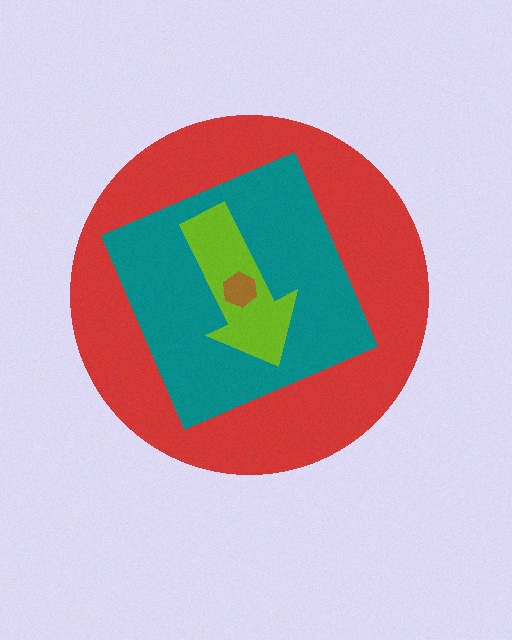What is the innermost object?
The brown hexagon.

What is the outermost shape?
The red circle.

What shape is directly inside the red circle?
The teal diamond.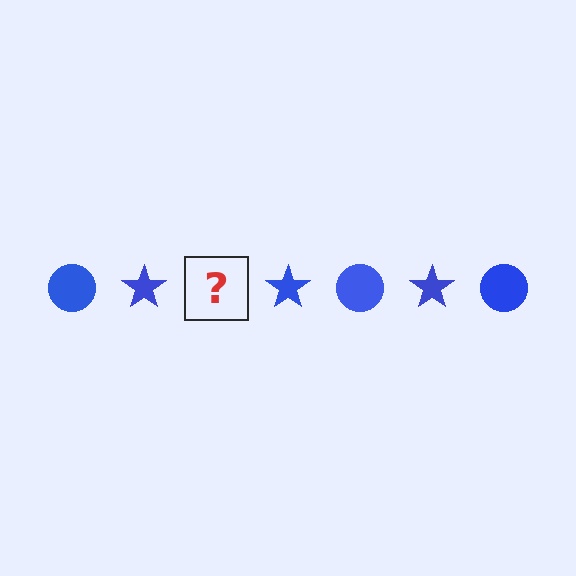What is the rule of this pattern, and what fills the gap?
The rule is that the pattern cycles through circle, star shapes in blue. The gap should be filled with a blue circle.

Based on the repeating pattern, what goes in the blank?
The blank should be a blue circle.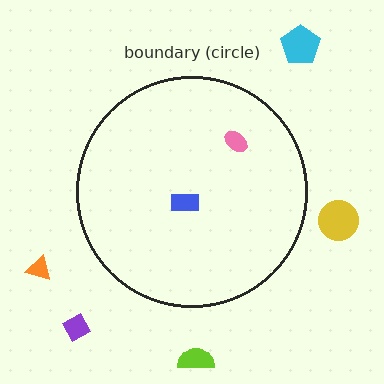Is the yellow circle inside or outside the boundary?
Outside.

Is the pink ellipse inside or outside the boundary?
Inside.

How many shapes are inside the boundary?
2 inside, 5 outside.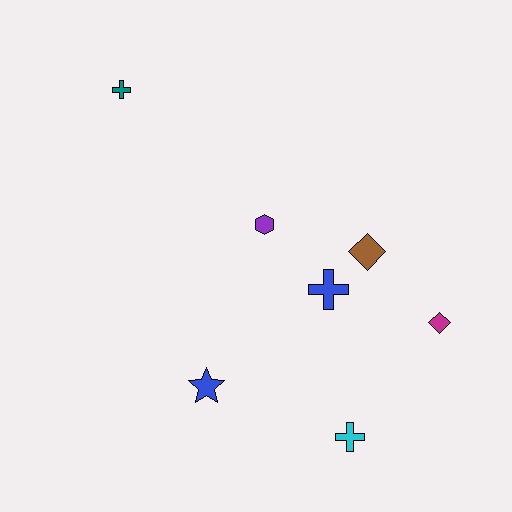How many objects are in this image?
There are 7 objects.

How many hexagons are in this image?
There is 1 hexagon.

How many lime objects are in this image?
There are no lime objects.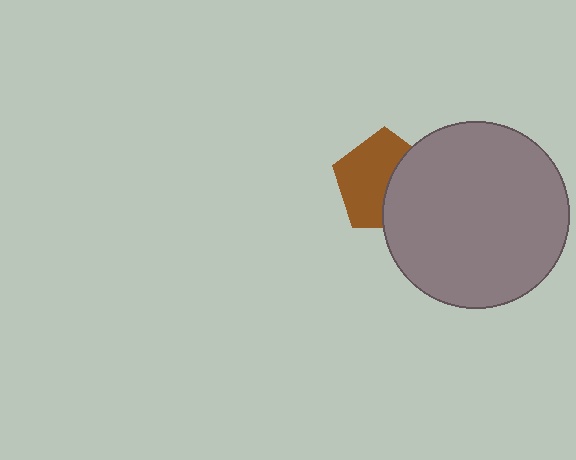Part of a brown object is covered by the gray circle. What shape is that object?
It is a pentagon.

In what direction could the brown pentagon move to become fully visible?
The brown pentagon could move left. That would shift it out from behind the gray circle entirely.